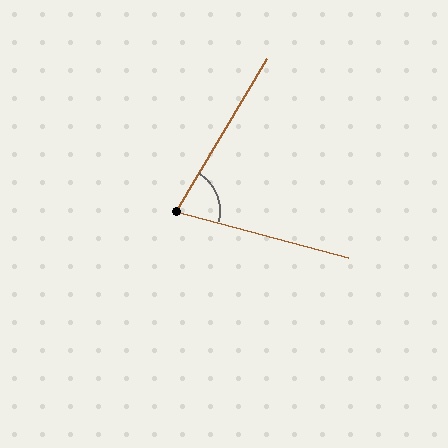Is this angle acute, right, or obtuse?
It is acute.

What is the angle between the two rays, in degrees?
Approximately 74 degrees.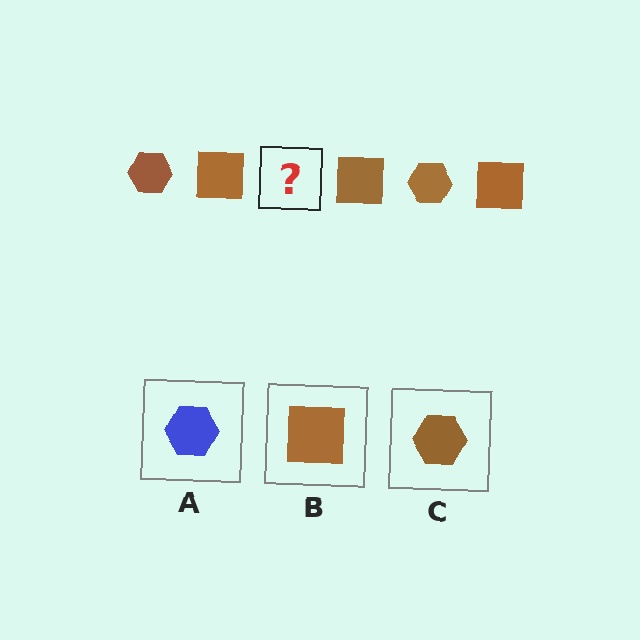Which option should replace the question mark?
Option C.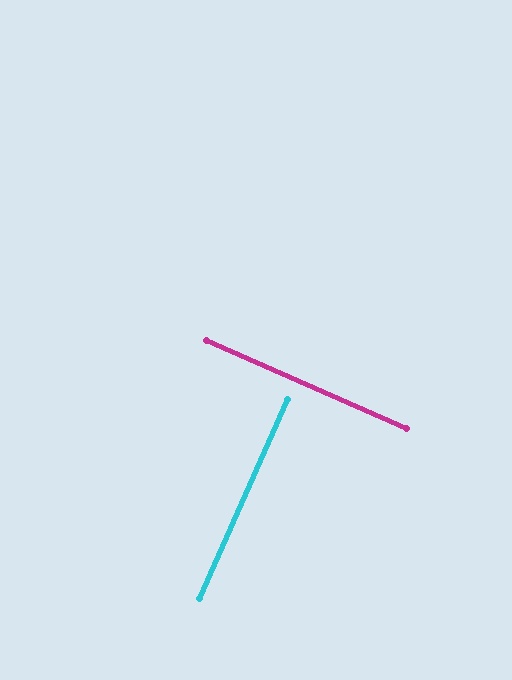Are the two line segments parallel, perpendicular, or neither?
Perpendicular — they meet at approximately 90°.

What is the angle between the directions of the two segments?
Approximately 90 degrees.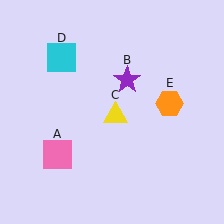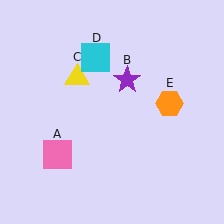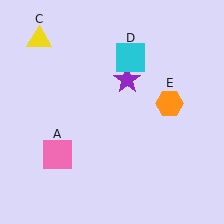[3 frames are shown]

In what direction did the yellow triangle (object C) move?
The yellow triangle (object C) moved up and to the left.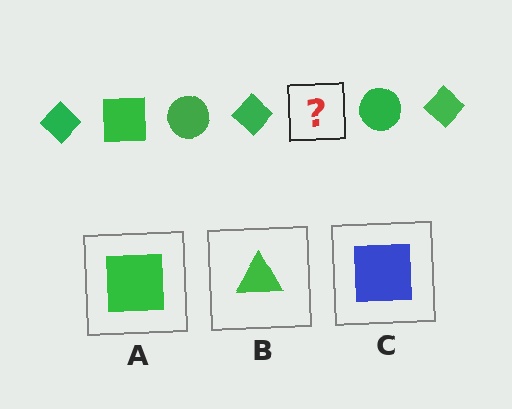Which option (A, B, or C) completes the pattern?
A.